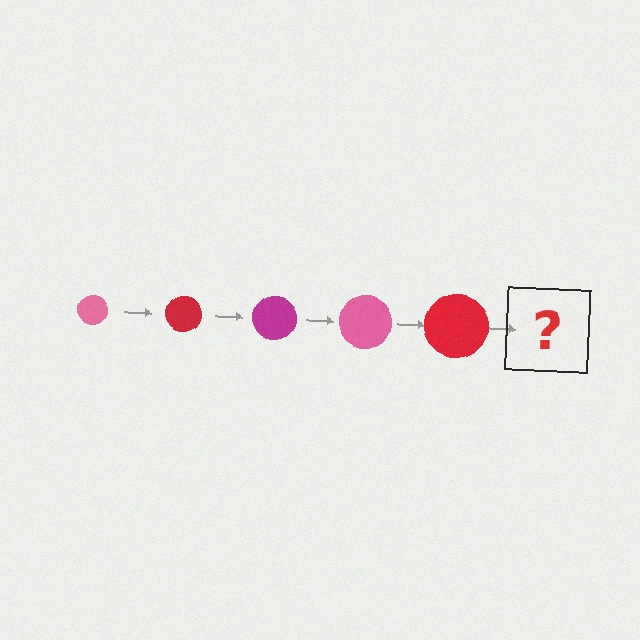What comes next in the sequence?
The next element should be a magenta circle, larger than the previous one.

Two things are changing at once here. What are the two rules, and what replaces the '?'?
The two rules are that the circle grows larger each step and the color cycles through pink, red, and magenta. The '?' should be a magenta circle, larger than the previous one.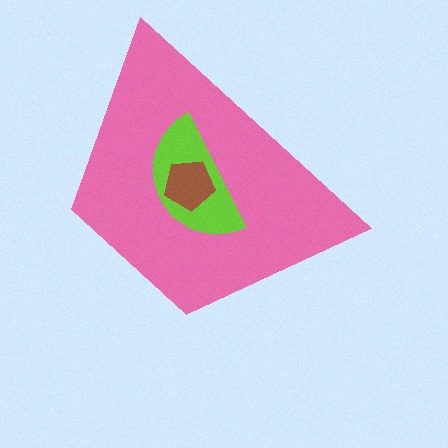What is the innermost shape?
The brown pentagon.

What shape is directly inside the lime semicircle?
The brown pentagon.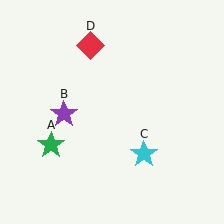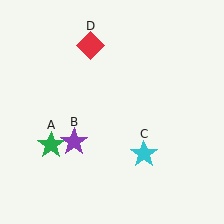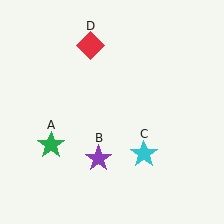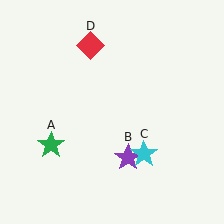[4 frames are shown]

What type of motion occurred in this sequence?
The purple star (object B) rotated counterclockwise around the center of the scene.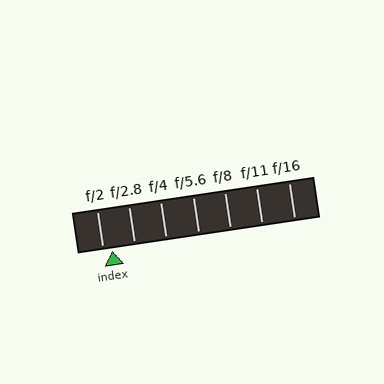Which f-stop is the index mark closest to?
The index mark is closest to f/2.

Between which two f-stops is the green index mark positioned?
The index mark is between f/2 and f/2.8.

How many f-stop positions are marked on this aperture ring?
There are 7 f-stop positions marked.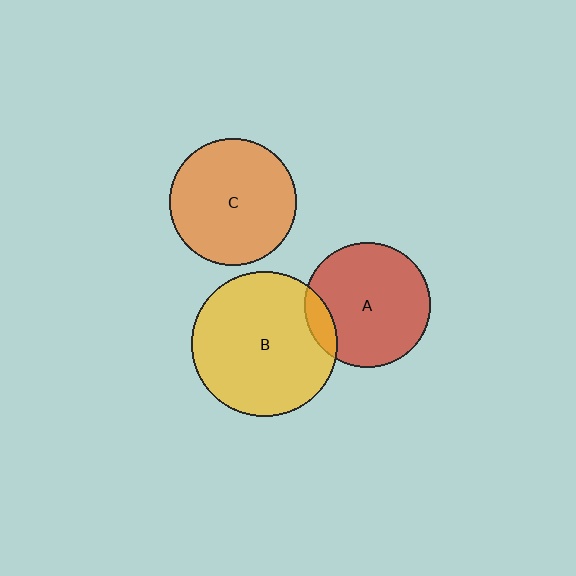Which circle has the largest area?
Circle B (yellow).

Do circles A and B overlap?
Yes.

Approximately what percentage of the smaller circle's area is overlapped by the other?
Approximately 10%.